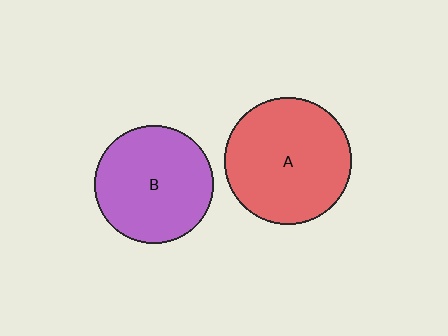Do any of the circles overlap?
No, none of the circles overlap.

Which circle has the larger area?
Circle A (red).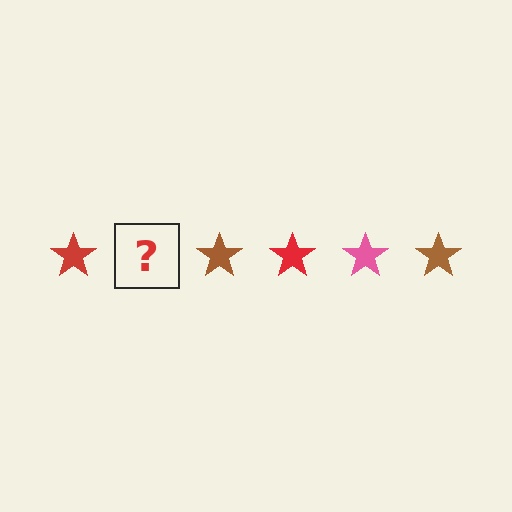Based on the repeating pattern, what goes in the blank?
The blank should be a pink star.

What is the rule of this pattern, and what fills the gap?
The rule is that the pattern cycles through red, pink, brown stars. The gap should be filled with a pink star.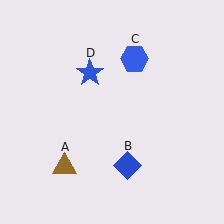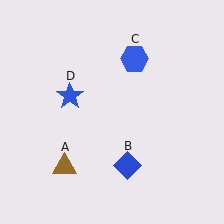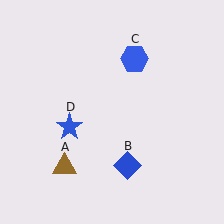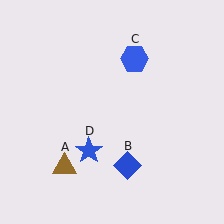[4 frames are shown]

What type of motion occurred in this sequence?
The blue star (object D) rotated counterclockwise around the center of the scene.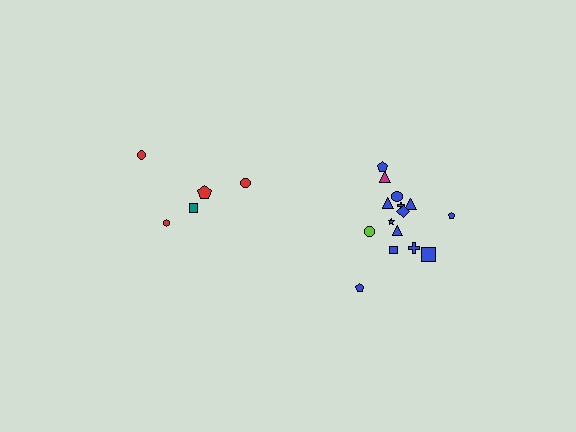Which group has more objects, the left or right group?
The right group.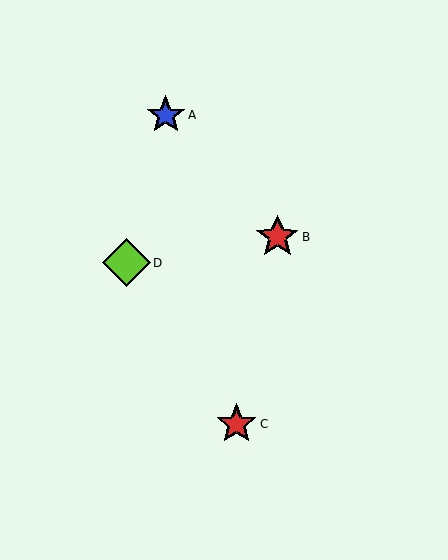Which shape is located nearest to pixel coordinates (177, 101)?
The blue star (labeled A) at (166, 115) is nearest to that location.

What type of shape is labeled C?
Shape C is a red star.